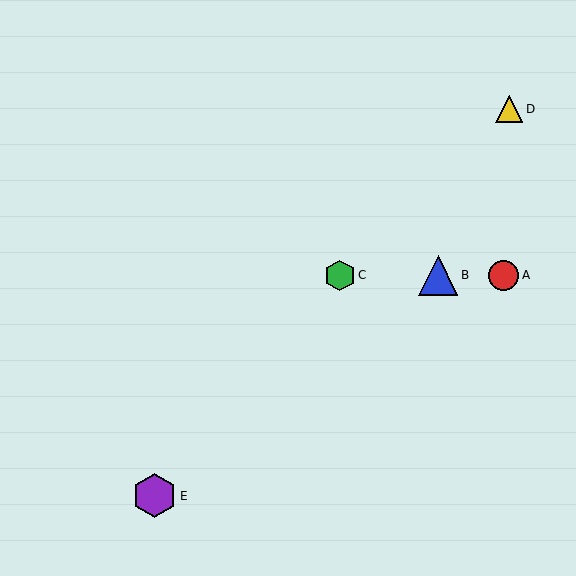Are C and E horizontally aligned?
No, C is at y≈275 and E is at y≈496.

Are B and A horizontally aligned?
Yes, both are at y≈275.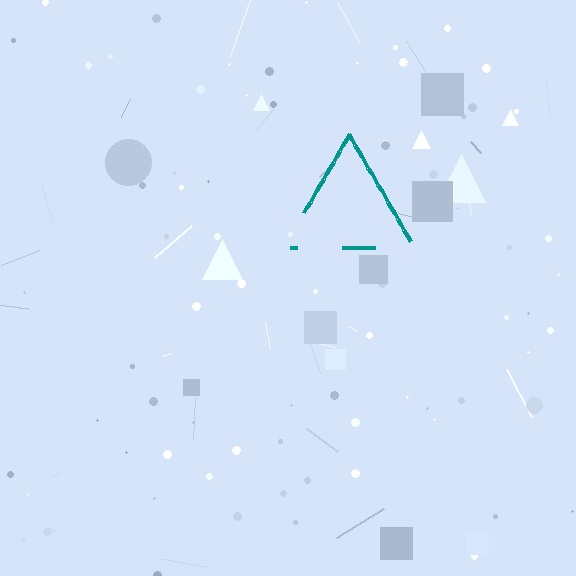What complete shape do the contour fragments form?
The contour fragments form a triangle.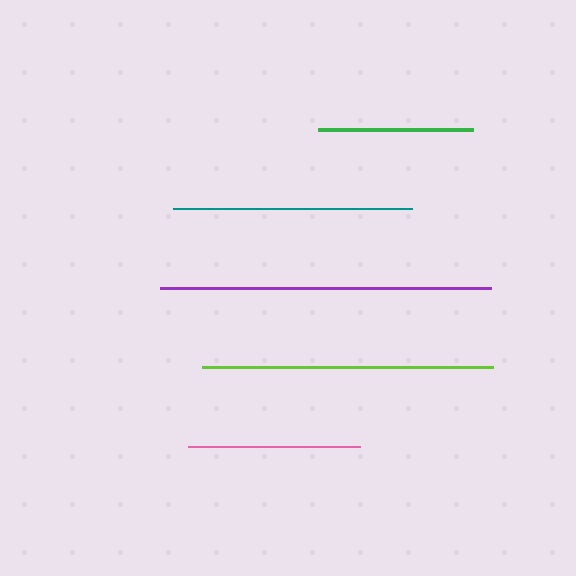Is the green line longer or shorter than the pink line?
The pink line is longer than the green line.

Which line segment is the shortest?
The green line is the shortest at approximately 155 pixels.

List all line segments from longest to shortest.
From longest to shortest: purple, lime, teal, pink, green.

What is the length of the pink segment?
The pink segment is approximately 172 pixels long.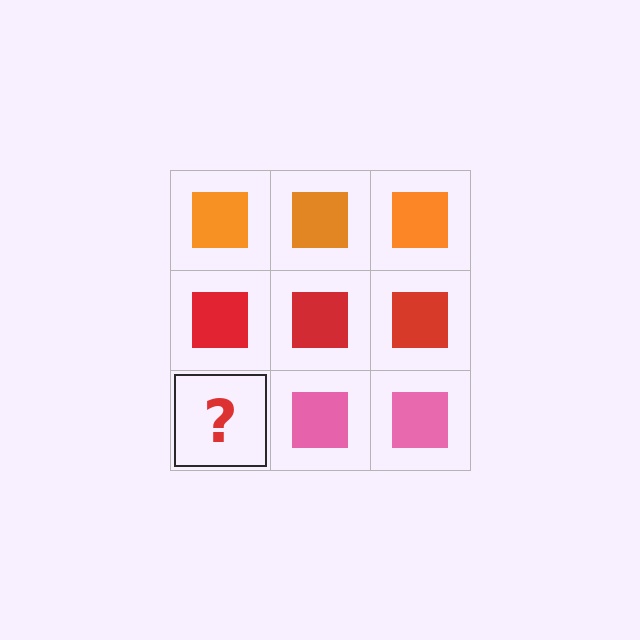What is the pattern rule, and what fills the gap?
The rule is that each row has a consistent color. The gap should be filled with a pink square.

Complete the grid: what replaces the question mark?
The question mark should be replaced with a pink square.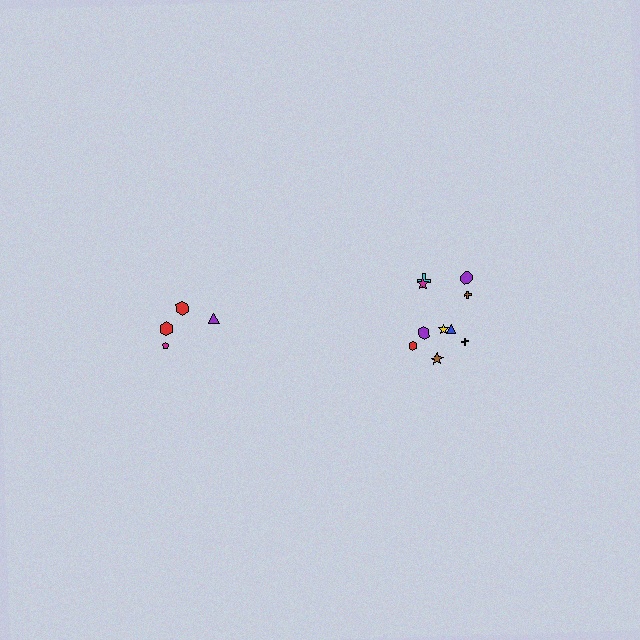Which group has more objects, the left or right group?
The right group.